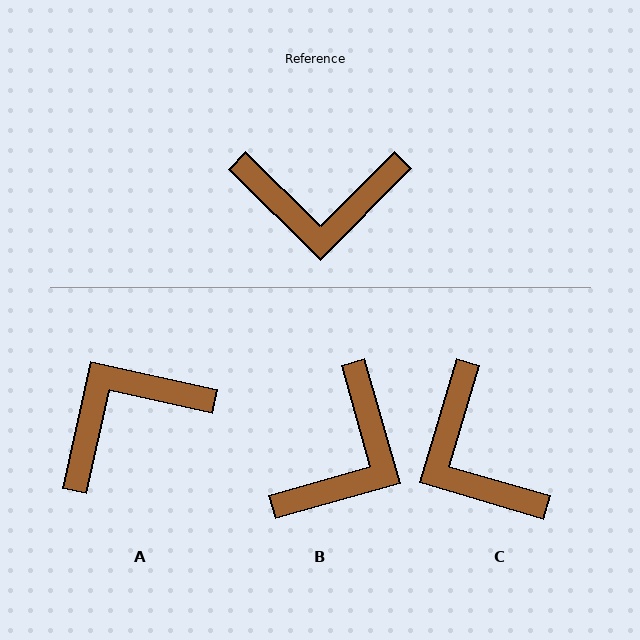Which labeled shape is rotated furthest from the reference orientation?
A, about 148 degrees away.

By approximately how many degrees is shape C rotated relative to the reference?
Approximately 62 degrees clockwise.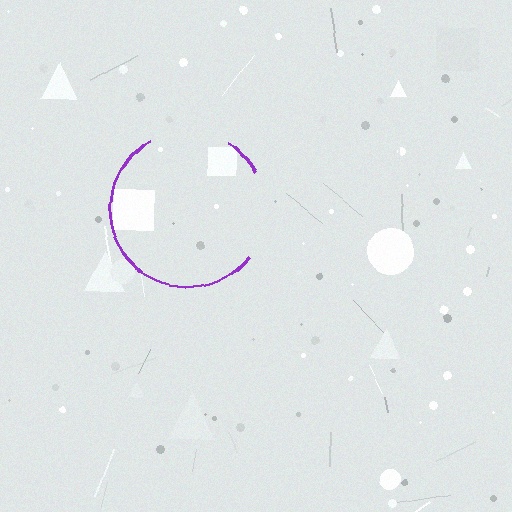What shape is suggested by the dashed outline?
The dashed outline suggests a circle.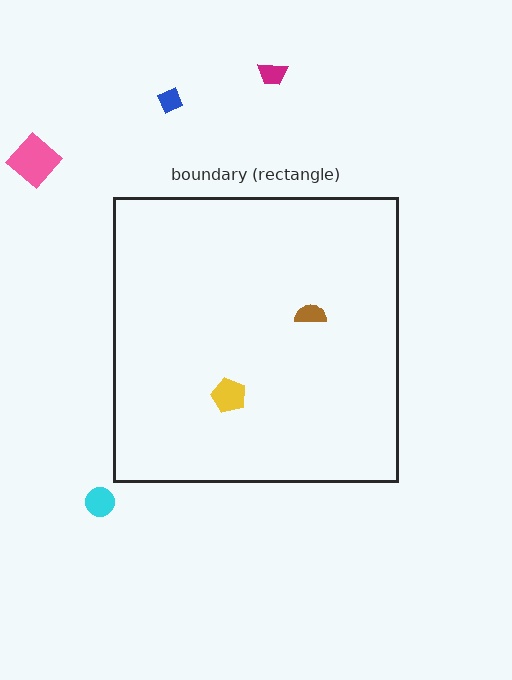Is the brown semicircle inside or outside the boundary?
Inside.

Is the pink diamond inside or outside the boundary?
Outside.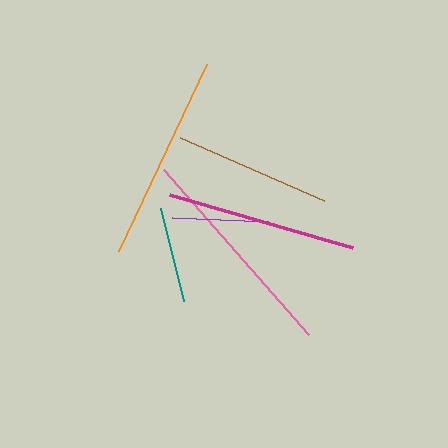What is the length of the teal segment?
The teal segment is approximately 96 pixels long.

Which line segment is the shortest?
The teal line is the shortest at approximately 96 pixels.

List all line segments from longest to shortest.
From longest to shortest: pink, orange, magenta, brown, purple, teal.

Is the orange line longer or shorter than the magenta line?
The orange line is longer than the magenta line.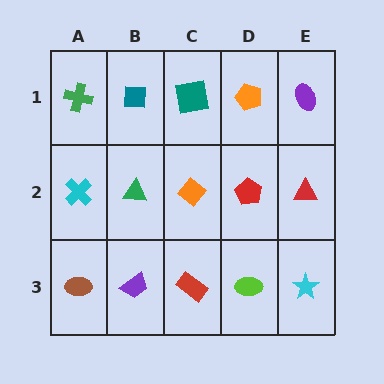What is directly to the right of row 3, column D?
A cyan star.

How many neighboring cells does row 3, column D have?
3.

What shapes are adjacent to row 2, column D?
An orange pentagon (row 1, column D), a lime ellipse (row 3, column D), an orange diamond (row 2, column C), a red triangle (row 2, column E).